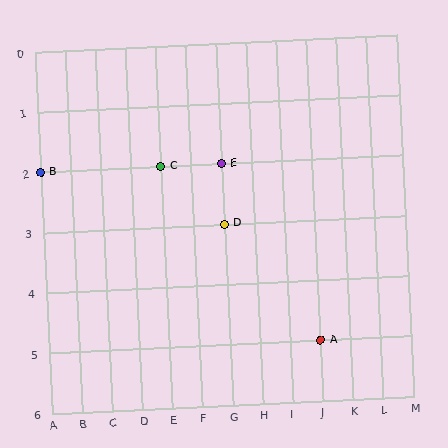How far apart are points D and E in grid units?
Points D and E are 1 row apart.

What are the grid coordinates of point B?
Point B is at grid coordinates (A, 2).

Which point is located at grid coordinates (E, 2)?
Point C is at (E, 2).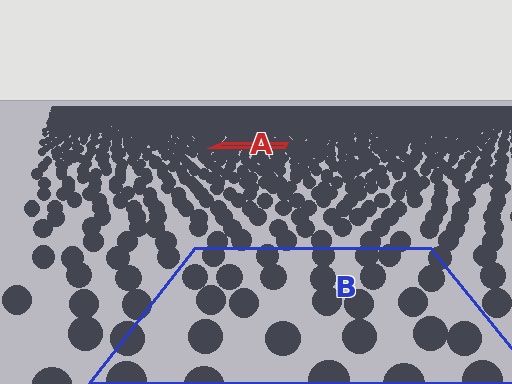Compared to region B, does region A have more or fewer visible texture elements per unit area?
Region A has more texture elements per unit area — they are packed more densely because it is farther away.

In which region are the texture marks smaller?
The texture marks are smaller in region A, because it is farther away.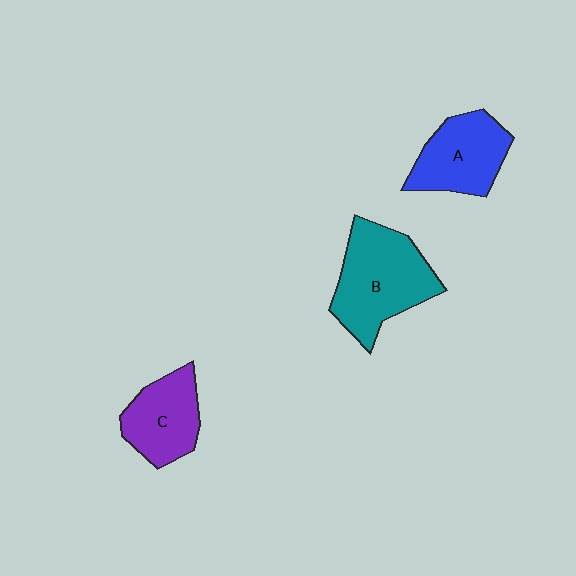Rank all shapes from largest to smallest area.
From largest to smallest: B (teal), A (blue), C (purple).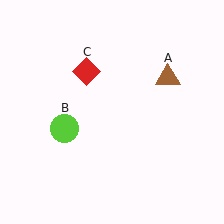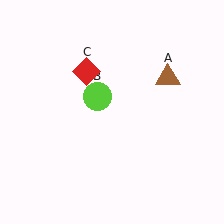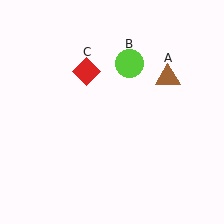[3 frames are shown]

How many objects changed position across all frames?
1 object changed position: lime circle (object B).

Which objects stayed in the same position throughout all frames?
Brown triangle (object A) and red diamond (object C) remained stationary.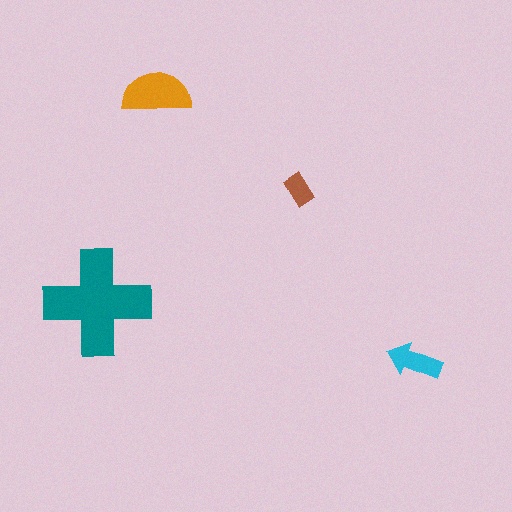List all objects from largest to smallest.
The teal cross, the orange semicircle, the cyan arrow, the brown rectangle.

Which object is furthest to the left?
The teal cross is leftmost.